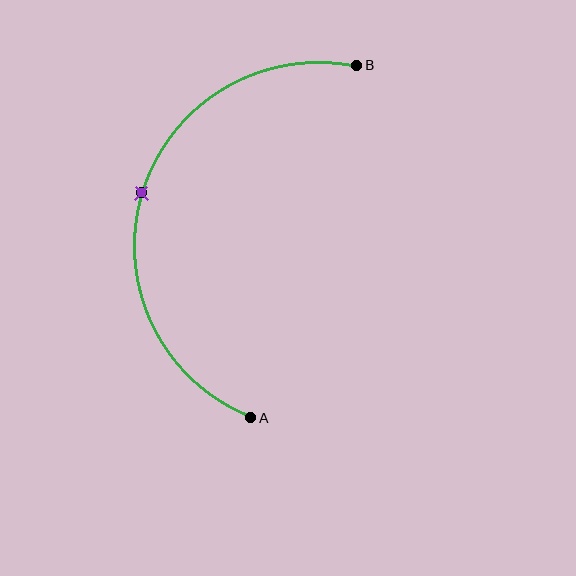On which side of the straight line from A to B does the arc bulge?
The arc bulges to the left of the straight line connecting A and B.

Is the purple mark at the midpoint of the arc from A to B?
Yes. The purple mark lies on the arc at equal arc-length from both A and B — it is the arc midpoint.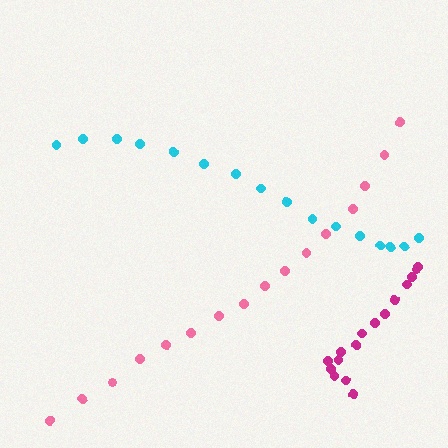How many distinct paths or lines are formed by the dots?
There are 3 distinct paths.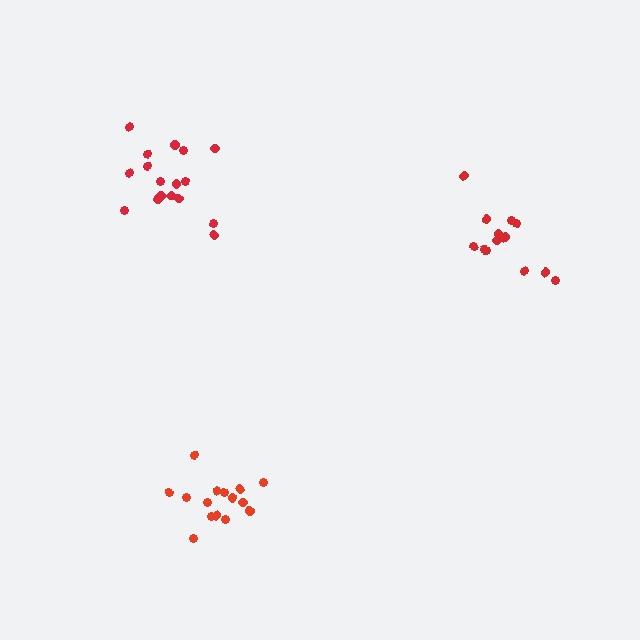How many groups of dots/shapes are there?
There are 3 groups.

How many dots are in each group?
Group 1: 13 dots, Group 2: 15 dots, Group 3: 17 dots (45 total).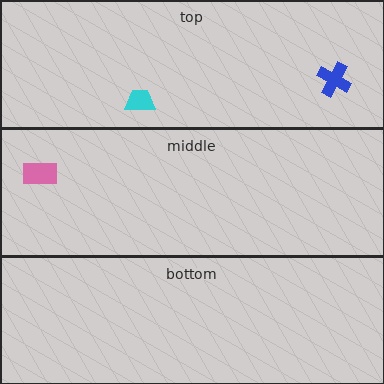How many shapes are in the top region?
2.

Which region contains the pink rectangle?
The middle region.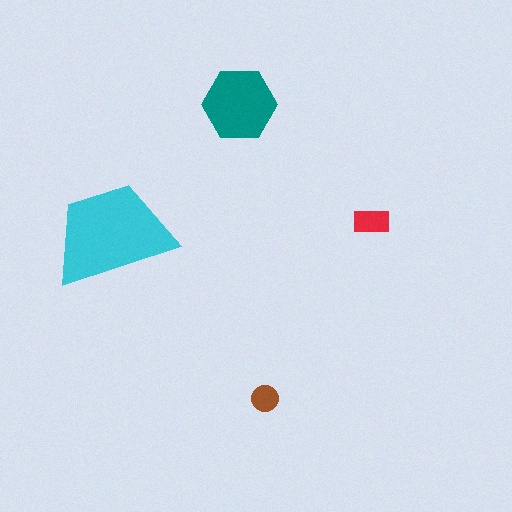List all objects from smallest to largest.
The brown circle, the red rectangle, the teal hexagon, the cyan trapezoid.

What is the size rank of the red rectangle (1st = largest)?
3rd.